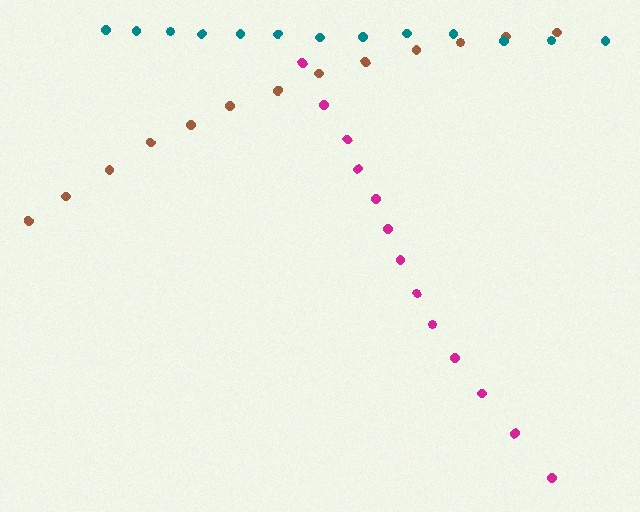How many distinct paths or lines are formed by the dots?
There are 3 distinct paths.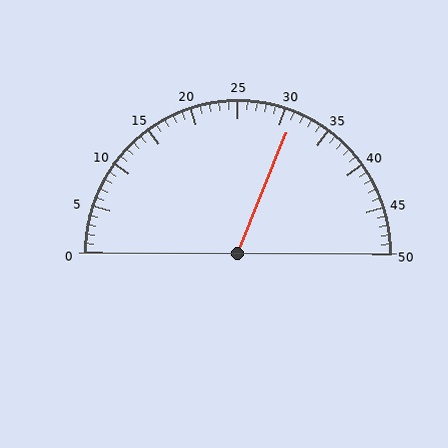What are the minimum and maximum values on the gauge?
The gauge ranges from 0 to 50.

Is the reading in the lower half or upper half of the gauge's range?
The reading is in the upper half of the range (0 to 50).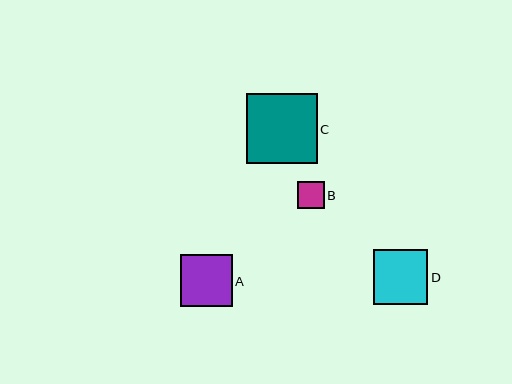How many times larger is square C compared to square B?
Square C is approximately 2.7 times the size of square B.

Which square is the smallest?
Square B is the smallest with a size of approximately 27 pixels.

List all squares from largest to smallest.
From largest to smallest: C, D, A, B.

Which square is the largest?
Square C is the largest with a size of approximately 71 pixels.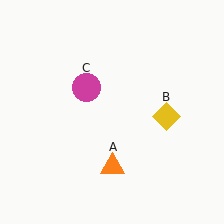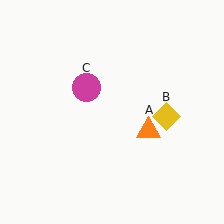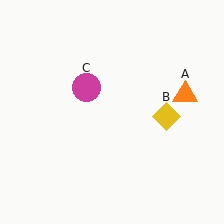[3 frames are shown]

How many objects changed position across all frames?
1 object changed position: orange triangle (object A).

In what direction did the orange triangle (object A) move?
The orange triangle (object A) moved up and to the right.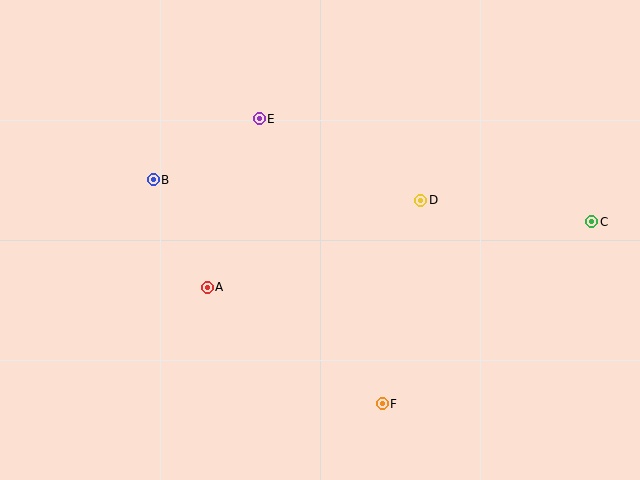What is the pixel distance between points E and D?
The distance between E and D is 181 pixels.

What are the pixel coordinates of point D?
Point D is at (421, 200).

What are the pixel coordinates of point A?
Point A is at (207, 287).